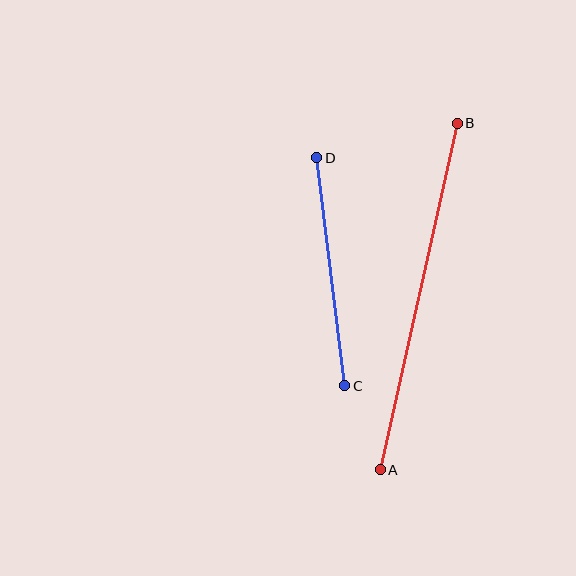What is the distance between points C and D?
The distance is approximately 230 pixels.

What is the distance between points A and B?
The distance is approximately 355 pixels.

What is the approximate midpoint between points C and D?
The midpoint is at approximately (331, 272) pixels.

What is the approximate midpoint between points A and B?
The midpoint is at approximately (419, 297) pixels.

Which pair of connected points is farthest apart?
Points A and B are farthest apart.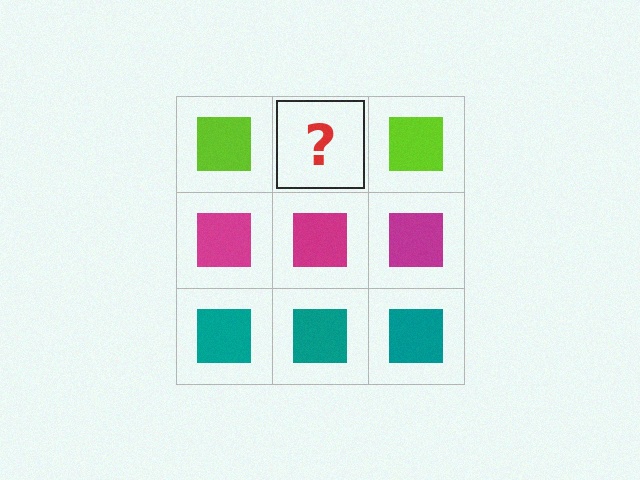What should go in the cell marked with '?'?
The missing cell should contain a lime square.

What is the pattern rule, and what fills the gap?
The rule is that each row has a consistent color. The gap should be filled with a lime square.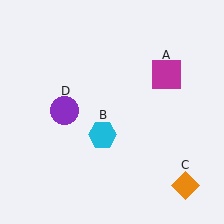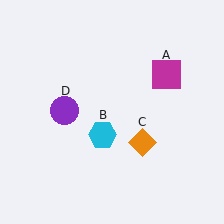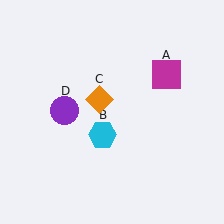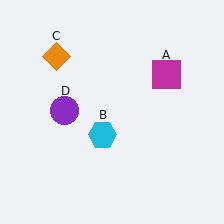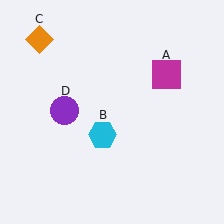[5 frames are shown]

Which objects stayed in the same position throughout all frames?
Magenta square (object A) and cyan hexagon (object B) and purple circle (object D) remained stationary.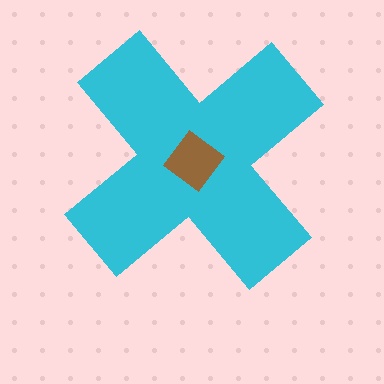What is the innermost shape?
The brown diamond.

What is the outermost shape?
The cyan cross.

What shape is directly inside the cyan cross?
The brown diamond.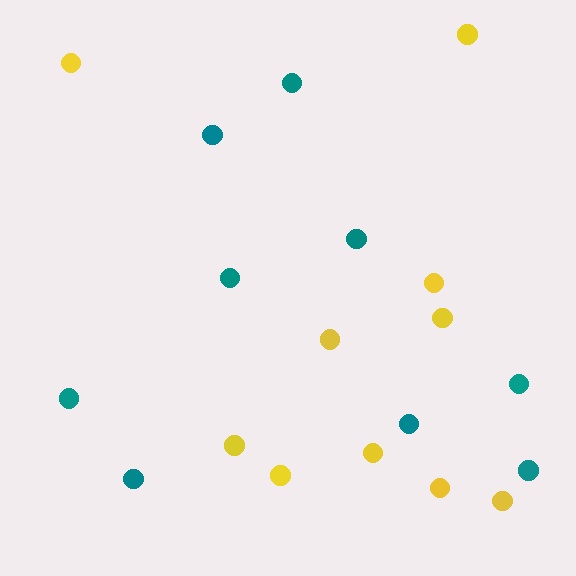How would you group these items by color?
There are 2 groups: one group of yellow circles (10) and one group of teal circles (9).